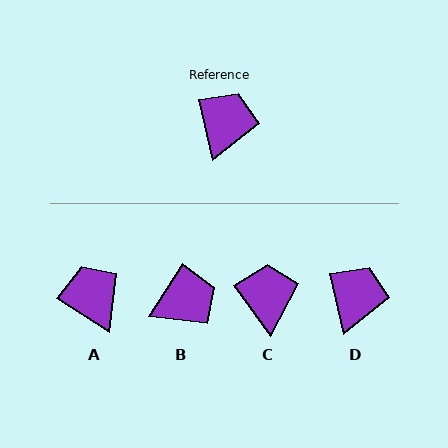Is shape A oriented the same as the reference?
No, it is off by about 44 degrees.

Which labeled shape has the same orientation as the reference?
D.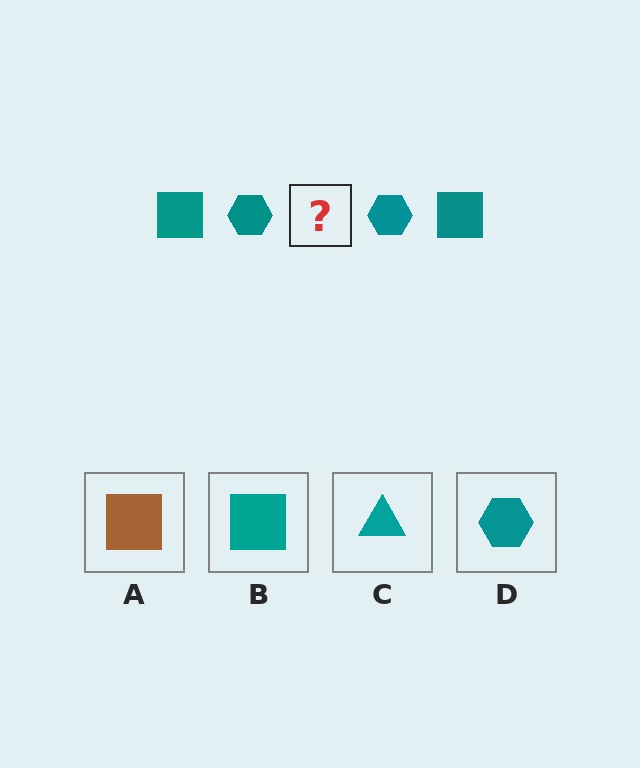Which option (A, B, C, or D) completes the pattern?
B.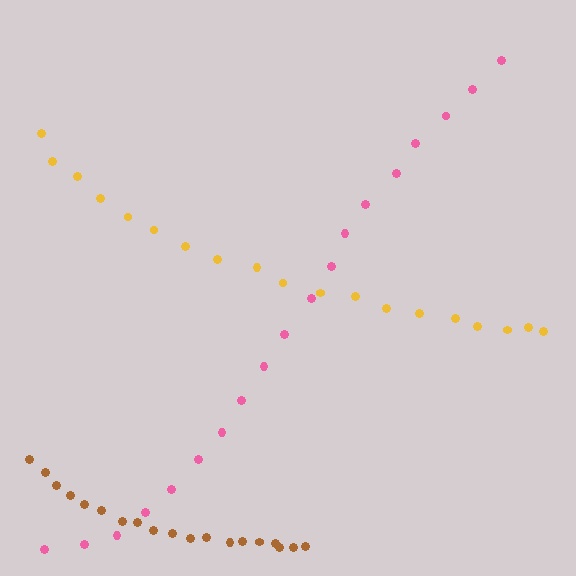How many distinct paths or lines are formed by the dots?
There are 3 distinct paths.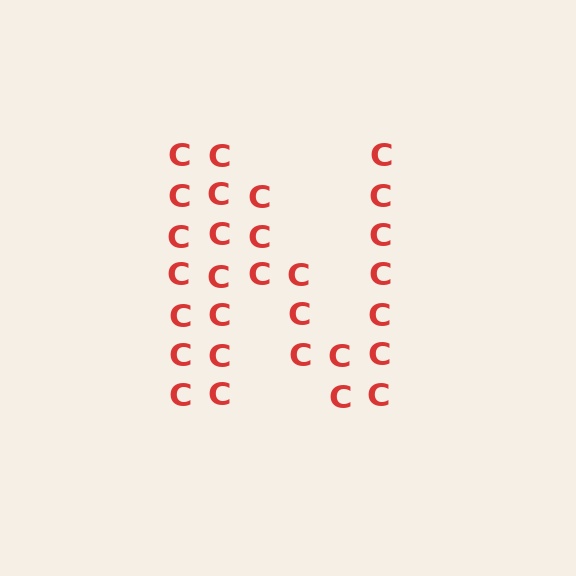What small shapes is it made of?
It is made of small letter C's.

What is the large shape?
The large shape is the letter N.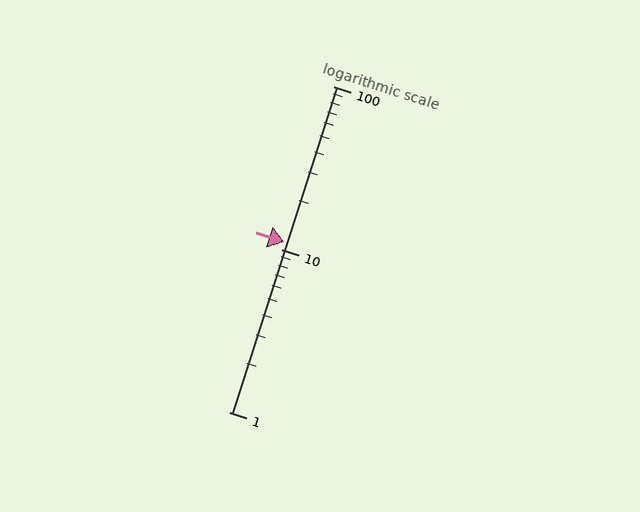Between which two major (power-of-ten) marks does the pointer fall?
The pointer is between 10 and 100.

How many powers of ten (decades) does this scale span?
The scale spans 2 decades, from 1 to 100.